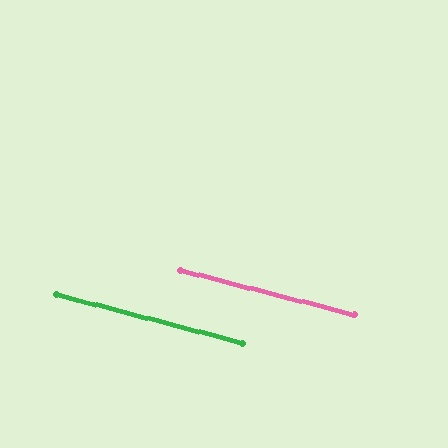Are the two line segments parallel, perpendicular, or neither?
Parallel — their directions differ by only 0.1°.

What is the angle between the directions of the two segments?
Approximately 0 degrees.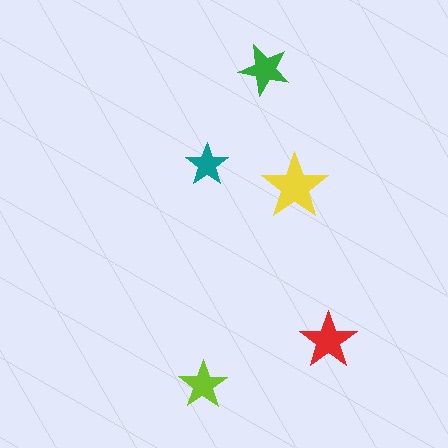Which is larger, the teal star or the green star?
The green one.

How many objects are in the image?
There are 5 objects in the image.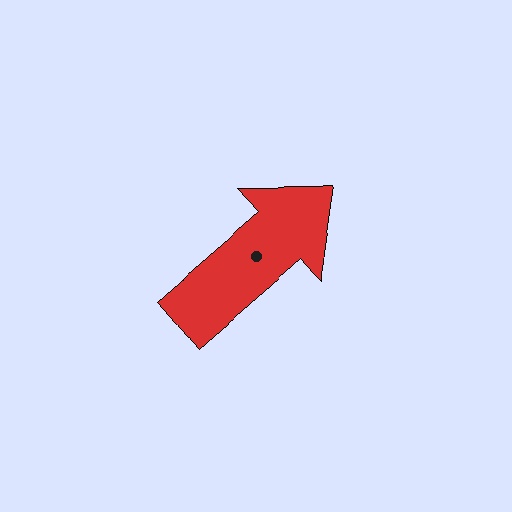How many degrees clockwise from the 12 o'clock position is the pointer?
Approximately 49 degrees.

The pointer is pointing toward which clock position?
Roughly 2 o'clock.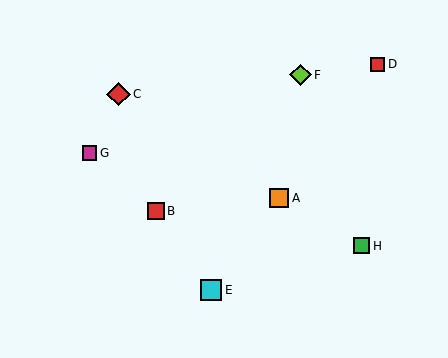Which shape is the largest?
The red diamond (labeled C) is the largest.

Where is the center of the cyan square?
The center of the cyan square is at (211, 290).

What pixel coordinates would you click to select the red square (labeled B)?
Click at (156, 211) to select the red square B.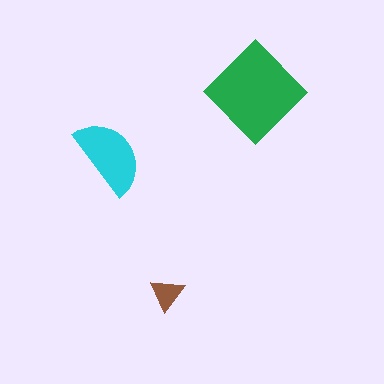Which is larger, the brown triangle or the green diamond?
The green diamond.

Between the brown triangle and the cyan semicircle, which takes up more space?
The cyan semicircle.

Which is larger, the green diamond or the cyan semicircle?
The green diamond.